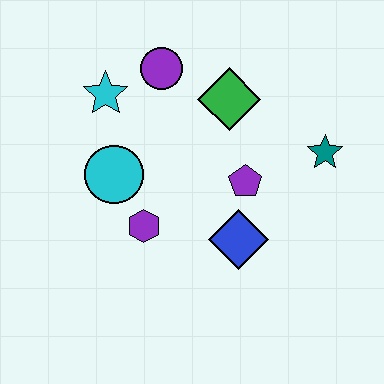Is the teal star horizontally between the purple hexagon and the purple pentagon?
No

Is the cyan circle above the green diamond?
No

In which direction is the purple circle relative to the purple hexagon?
The purple circle is above the purple hexagon.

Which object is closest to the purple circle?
The cyan star is closest to the purple circle.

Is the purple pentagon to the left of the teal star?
Yes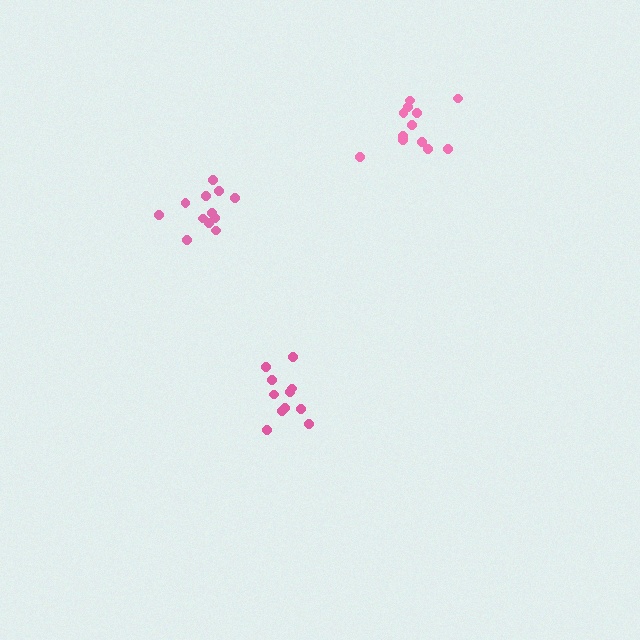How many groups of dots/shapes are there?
There are 3 groups.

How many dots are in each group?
Group 1: 11 dots, Group 2: 12 dots, Group 3: 12 dots (35 total).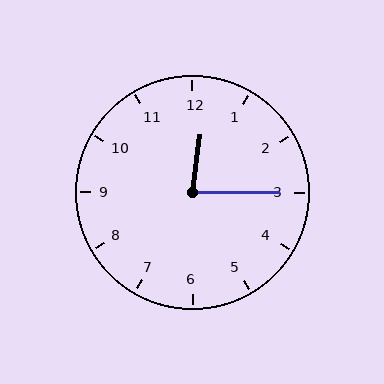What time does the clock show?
12:15.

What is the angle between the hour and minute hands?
Approximately 82 degrees.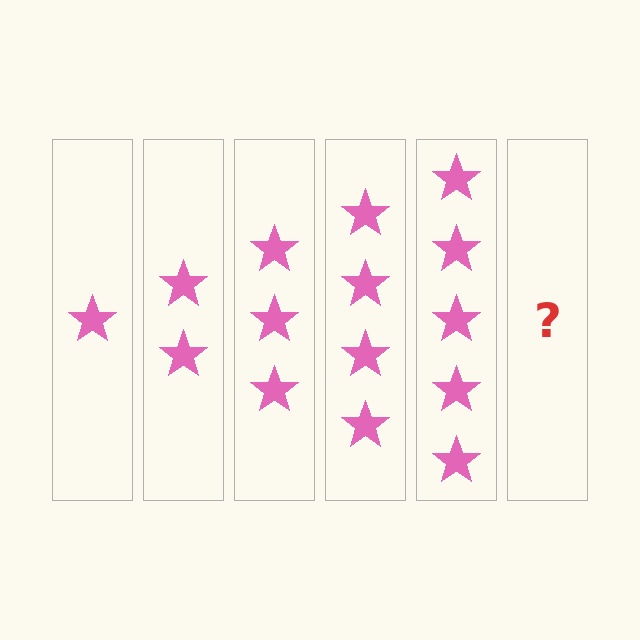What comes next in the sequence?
The next element should be 6 stars.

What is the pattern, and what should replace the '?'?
The pattern is that each step adds one more star. The '?' should be 6 stars.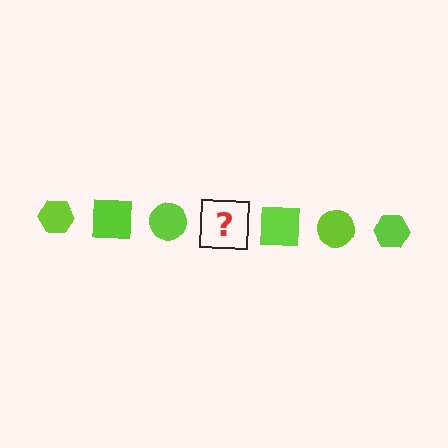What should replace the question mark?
The question mark should be replaced with a lime hexagon.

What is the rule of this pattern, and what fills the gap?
The rule is that the pattern cycles through hexagon, square, circle shapes in lime. The gap should be filled with a lime hexagon.